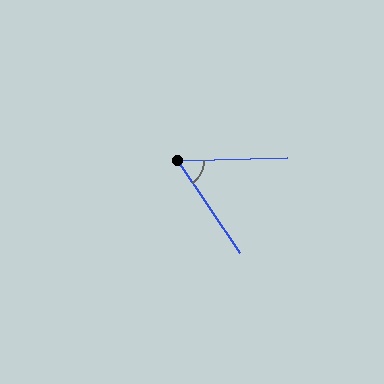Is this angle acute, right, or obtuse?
It is acute.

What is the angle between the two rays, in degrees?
Approximately 58 degrees.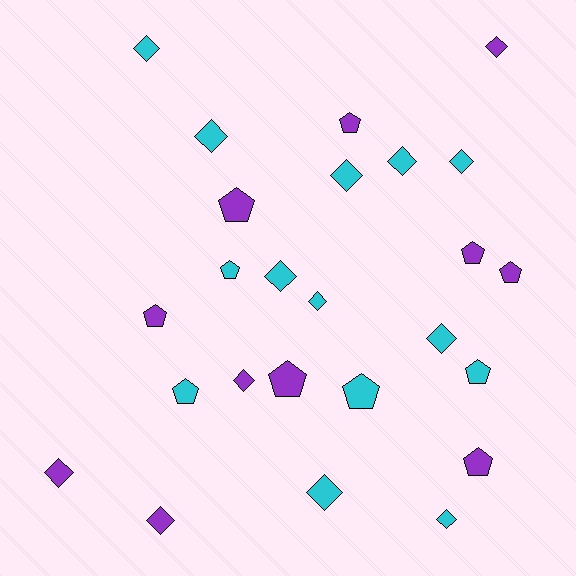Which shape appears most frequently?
Diamond, with 14 objects.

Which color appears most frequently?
Cyan, with 14 objects.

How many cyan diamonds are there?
There are 10 cyan diamonds.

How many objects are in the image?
There are 25 objects.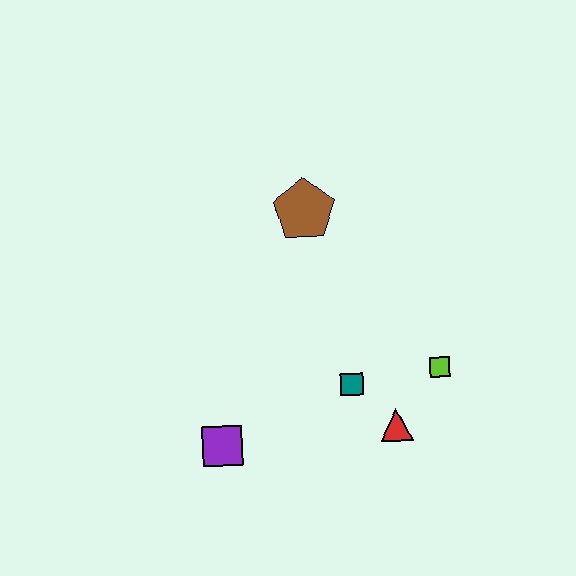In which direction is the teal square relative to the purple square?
The teal square is to the right of the purple square.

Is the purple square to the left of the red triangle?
Yes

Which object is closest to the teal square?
The red triangle is closest to the teal square.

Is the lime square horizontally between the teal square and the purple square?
No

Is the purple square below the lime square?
Yes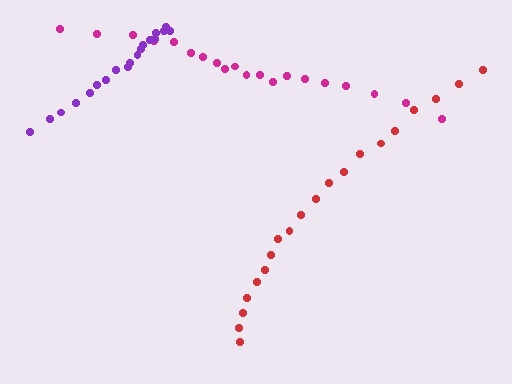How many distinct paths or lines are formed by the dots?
There are 3 distinct paths.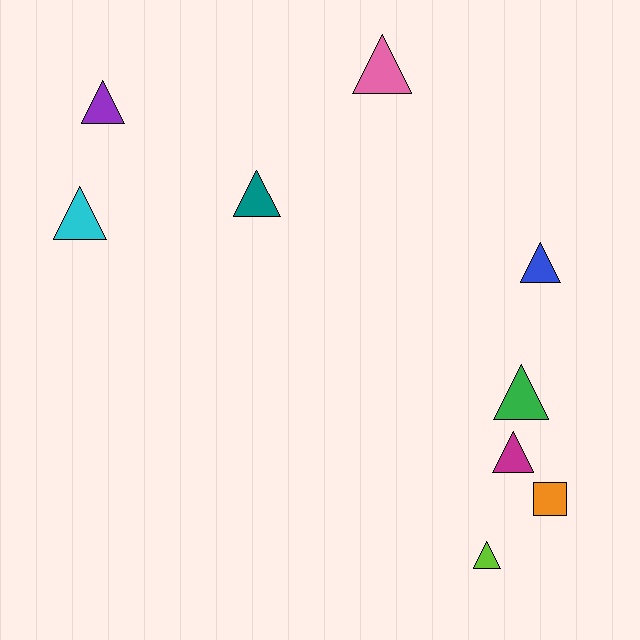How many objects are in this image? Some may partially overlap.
There are 9 objects.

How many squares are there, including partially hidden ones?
There is 1 square.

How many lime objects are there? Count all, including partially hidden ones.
There is 1 lime object.